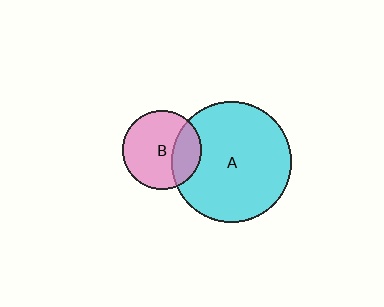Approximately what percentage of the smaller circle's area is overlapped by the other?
Approximately 30%.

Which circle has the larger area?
Circle A (cyan).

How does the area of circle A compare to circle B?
Approximately 2.3 times.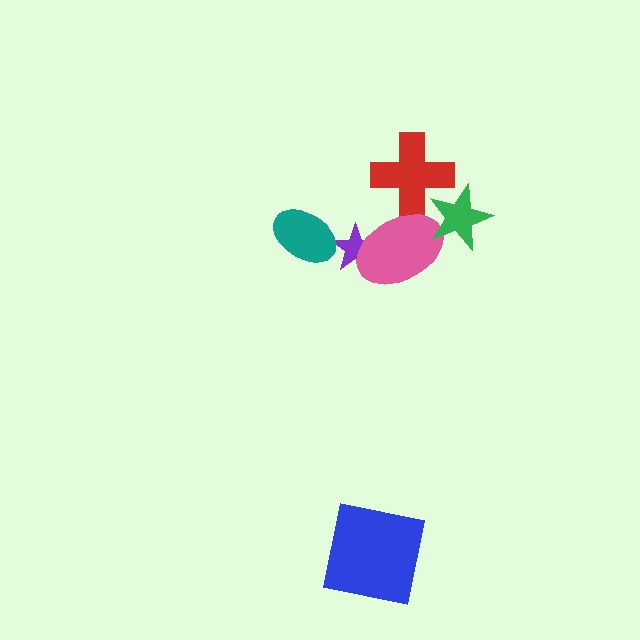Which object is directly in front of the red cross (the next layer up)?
The pink ellipse is directly in front of the red cross.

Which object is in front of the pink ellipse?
The green star is in front of the pink ellipse.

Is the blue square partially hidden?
No, no other shape covers it.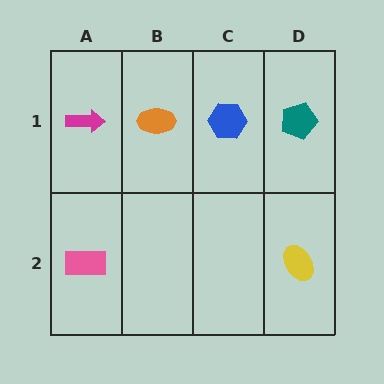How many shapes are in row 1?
4 shapes.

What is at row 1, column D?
A teal pentagon.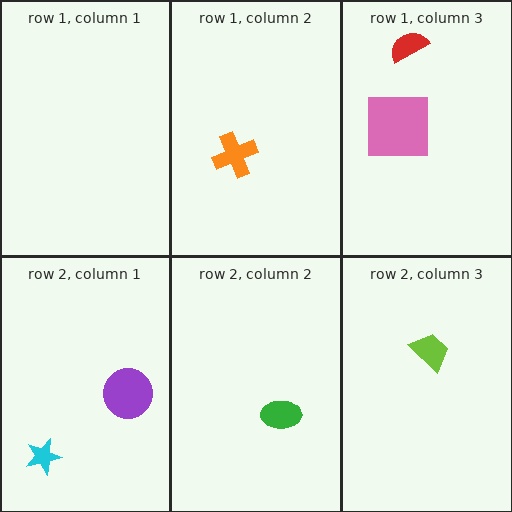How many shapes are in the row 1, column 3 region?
2.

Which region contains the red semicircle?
The row 1, column 3 region.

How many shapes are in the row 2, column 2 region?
1.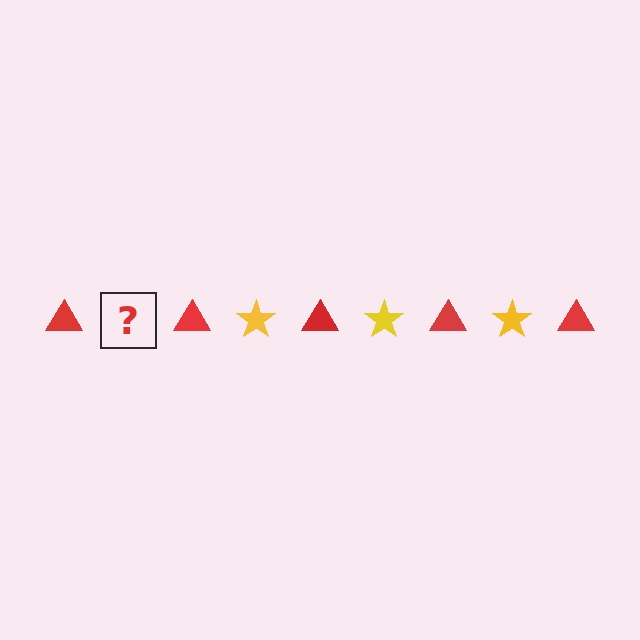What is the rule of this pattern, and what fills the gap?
The rule is that the pattern alternates between red triangle and yellow star. The gap should be filled with a yellow star.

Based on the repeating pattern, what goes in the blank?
The blank should be a yellow star.